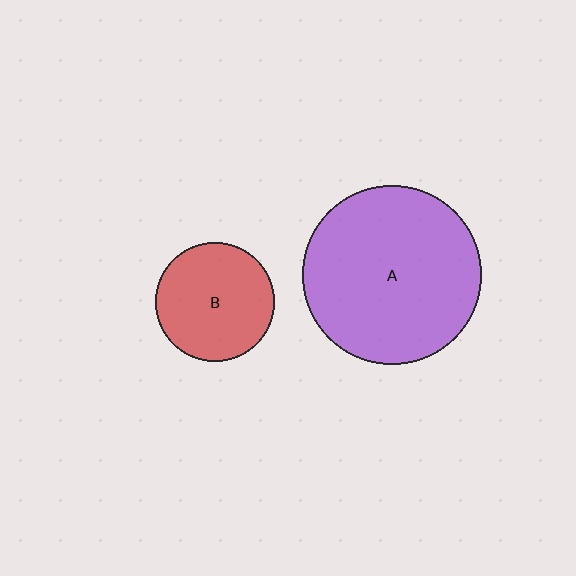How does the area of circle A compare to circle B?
Approximately 2.3 times.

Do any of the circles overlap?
No, none of the circles overlap.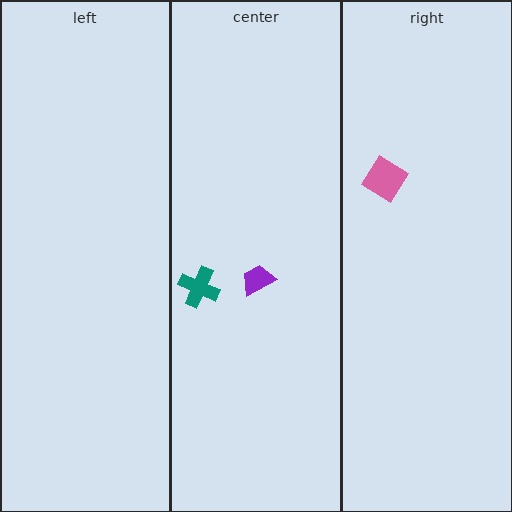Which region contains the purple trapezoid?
The center region.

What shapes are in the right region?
The pink diamond.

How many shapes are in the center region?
2.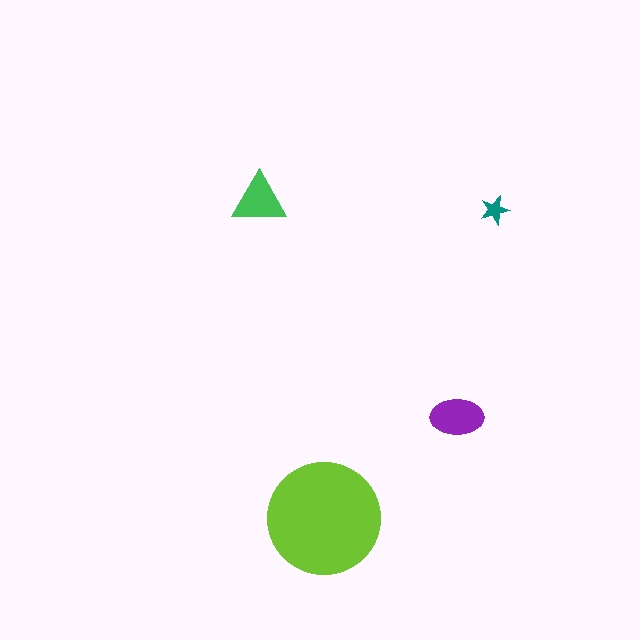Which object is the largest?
The lime circle.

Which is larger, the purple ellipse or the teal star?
The purple ellipse.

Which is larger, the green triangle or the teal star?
The green triangle.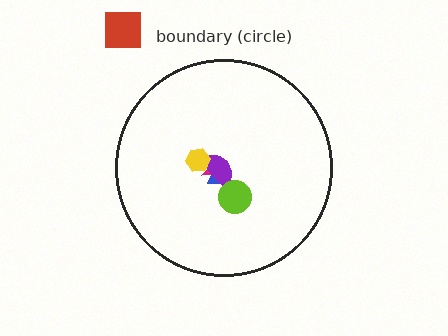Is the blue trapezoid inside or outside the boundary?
Inside.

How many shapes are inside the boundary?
5 inside, 1 outside.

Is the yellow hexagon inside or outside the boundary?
Inside.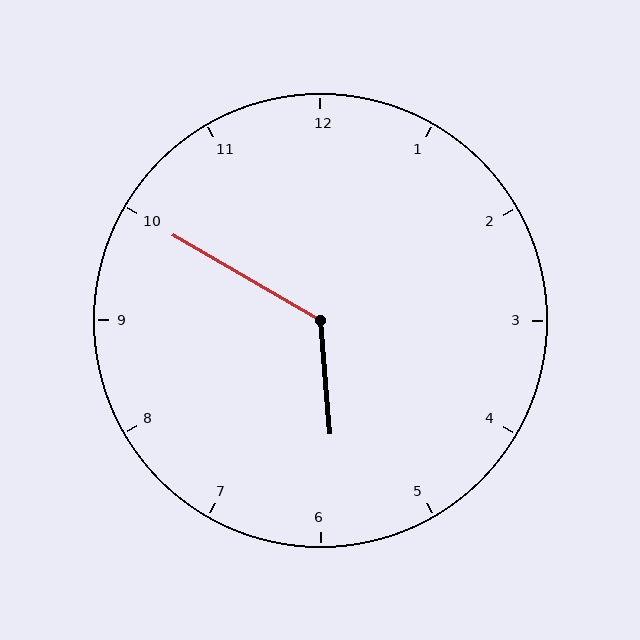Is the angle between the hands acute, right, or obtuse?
It is obtuse.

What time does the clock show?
5:50.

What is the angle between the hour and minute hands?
Approximately 125 degrees.